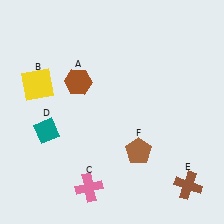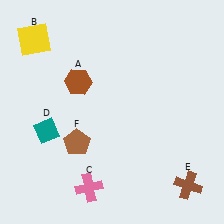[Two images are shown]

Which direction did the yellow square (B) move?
The yellow square (B) moved up.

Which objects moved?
The objects that moved are: the yellow square (B), the brown pentagon (F).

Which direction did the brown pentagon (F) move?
The brown pentagon (F) moved left.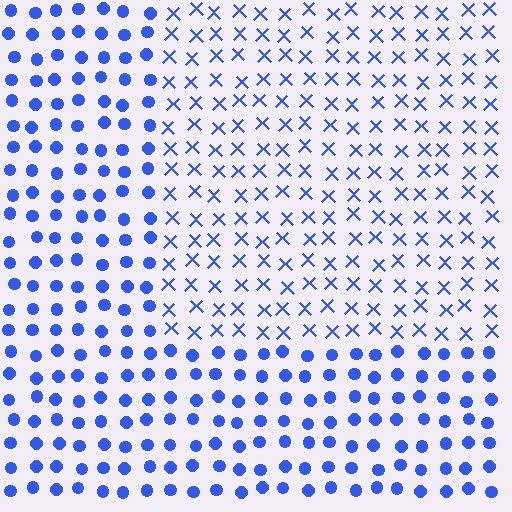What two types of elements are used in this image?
The image uses X marks inside the rectangle region and circles outside it.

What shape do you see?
I see a rectangle.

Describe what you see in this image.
The image is filled with small blue elements arranged in a uniform grid. A rectangle-shaped region contains X marks, while the surrounding area contains circles. The boundary is defined purely by the change in element shape.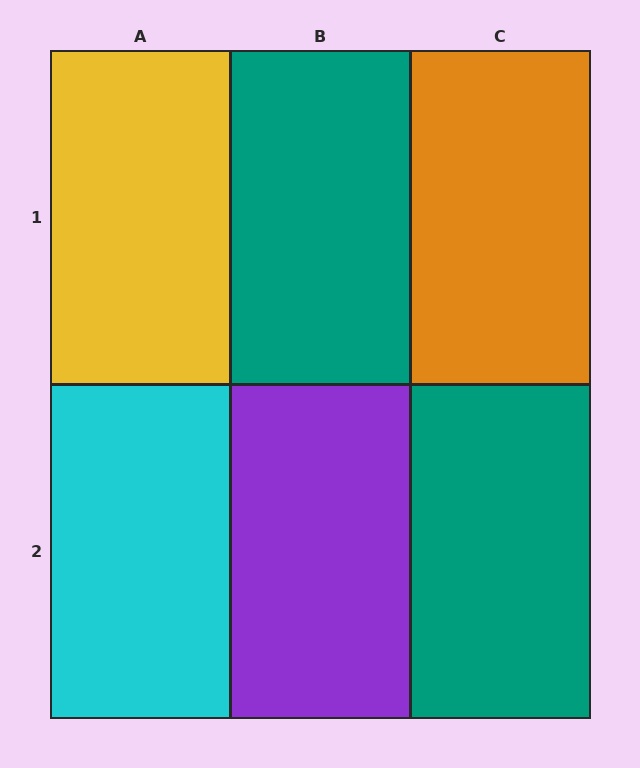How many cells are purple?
1 cell is purple.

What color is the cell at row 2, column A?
Cyan.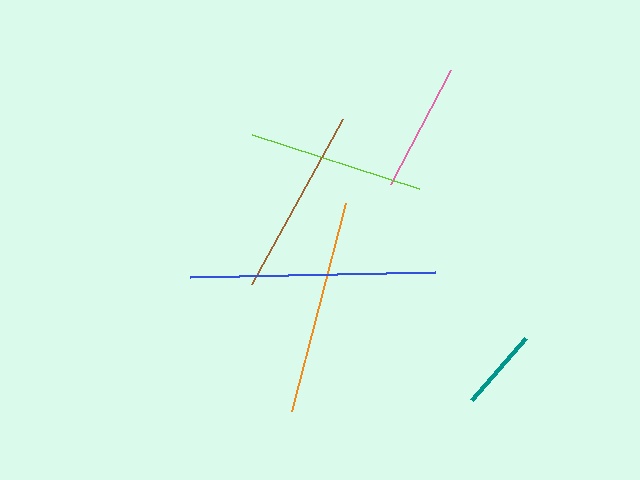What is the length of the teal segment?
The teal segment is approximately 82 pixels long.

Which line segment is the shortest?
The teal line is the shortest at approximately 82 pixels.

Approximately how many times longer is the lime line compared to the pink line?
The lime line is approximately 1.4 times the length of the pink line.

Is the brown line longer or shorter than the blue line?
The blue line is longer than the brown line.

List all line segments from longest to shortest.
From longest to shortest: blue, orange, brown, lime, pink, teal.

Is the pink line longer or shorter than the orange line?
The orange line is longer than the pink line.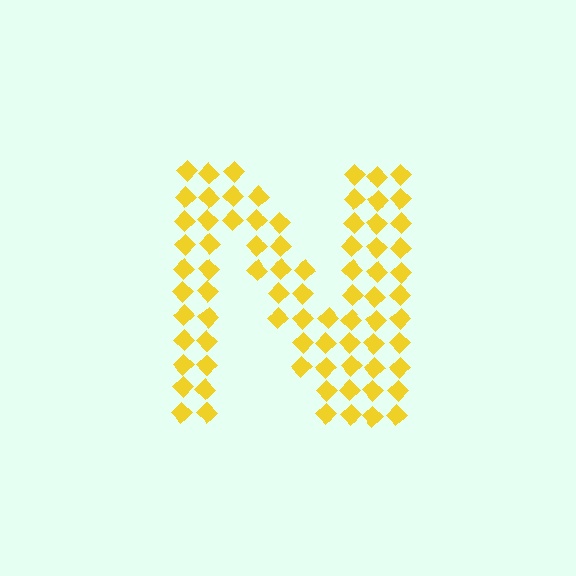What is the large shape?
The large shape is the letter N.